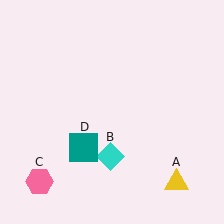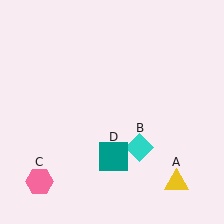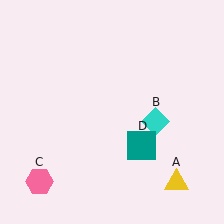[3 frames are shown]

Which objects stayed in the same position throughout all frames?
Yellow triangle (object A) and pink hexagon (object C) remained stationary.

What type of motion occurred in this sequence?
The cyan diamond (object B), teal square (object D) rotated counterclockwise around the center of the scene.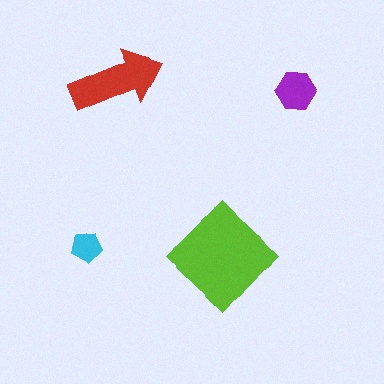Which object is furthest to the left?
The cyan pentagon is leftmost.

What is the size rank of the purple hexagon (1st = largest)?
3rd.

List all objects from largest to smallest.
The lime diamond, the red arrow, the purple hexagon, the cyan pentagon.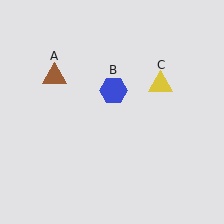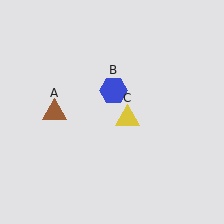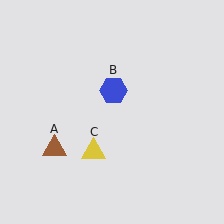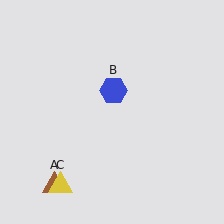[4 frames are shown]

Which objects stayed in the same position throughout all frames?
Blue hexagon (object B) remained stationary.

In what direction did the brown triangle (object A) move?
The brown triangle (object A) moved down.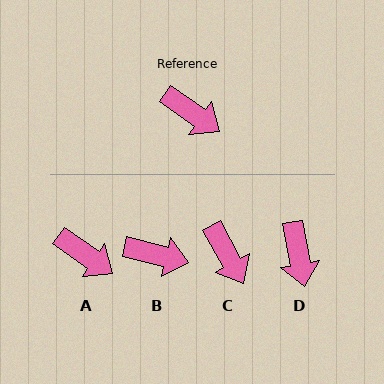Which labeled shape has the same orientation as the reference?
A.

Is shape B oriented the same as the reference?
No, it is off by about 21 degrees.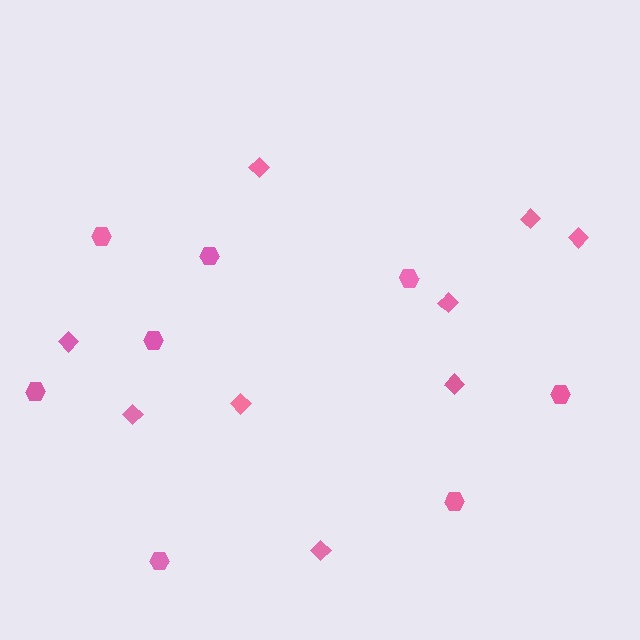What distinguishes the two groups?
There are 2 groups: one group of hexagons (8) and one group of diamonds (9).